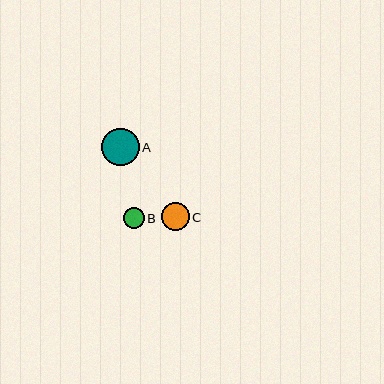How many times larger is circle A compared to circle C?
Circle A is approximately 1.3 times the size of circle C.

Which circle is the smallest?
Circle B is the smallest with a size of approximately 21 pixels.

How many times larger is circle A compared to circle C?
Circle A is approximately 1.3 times the size of circle C.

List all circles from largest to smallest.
From largest to smallest: A, C, B.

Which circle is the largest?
Circle A is the largest with a size of approximately 38 pixels.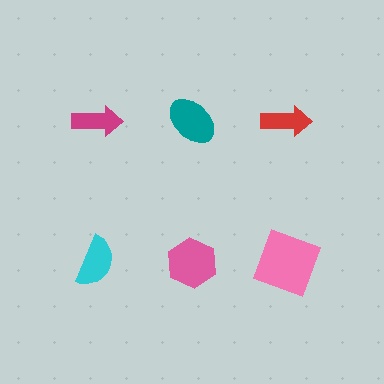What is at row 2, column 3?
A pink square.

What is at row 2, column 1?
A cyan semicircle.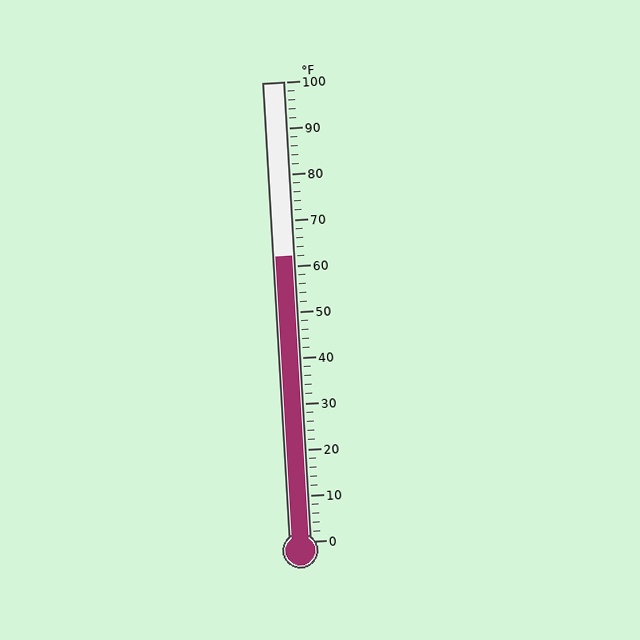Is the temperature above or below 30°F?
The temperature is above 30°F.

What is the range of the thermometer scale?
The thermometer scale ranges from 0°F to 100°F.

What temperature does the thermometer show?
The thermometer shows approximately 62°F.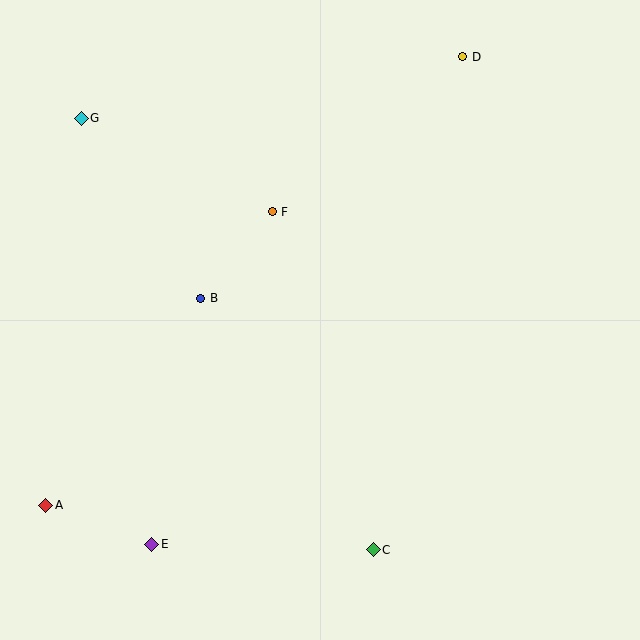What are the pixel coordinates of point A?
Point A is at (46, 506).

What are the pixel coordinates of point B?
Point B is at (200, 298).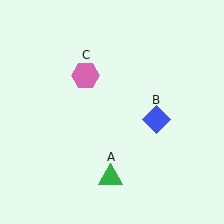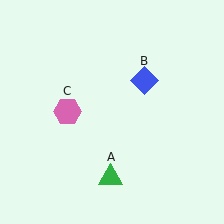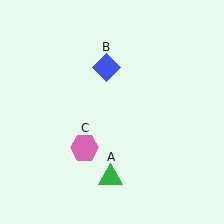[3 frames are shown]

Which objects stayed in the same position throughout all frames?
Green triangle (object A) remained stationary.